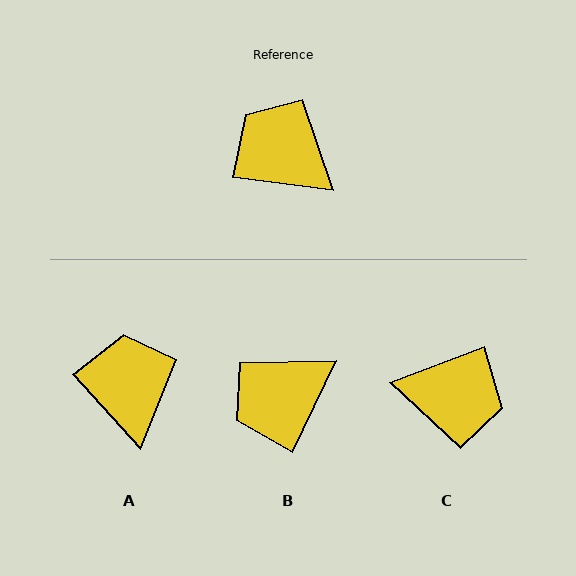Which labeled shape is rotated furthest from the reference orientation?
C, about 152 degrees away.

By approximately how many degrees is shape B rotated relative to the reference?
Approximately 72 degrees counter-clockwise.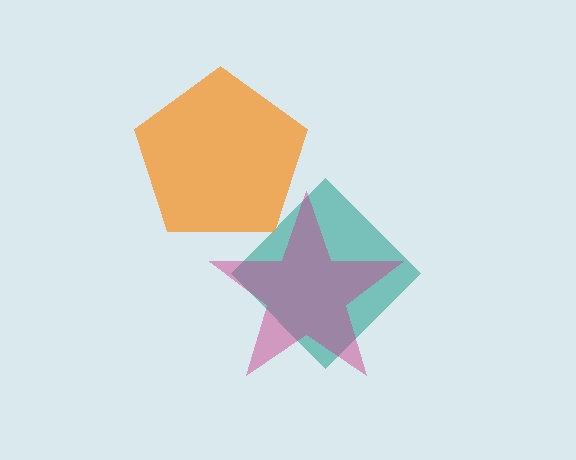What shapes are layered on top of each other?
The layered shapes are: a teal diamond, an orange pentagon, a magenta star.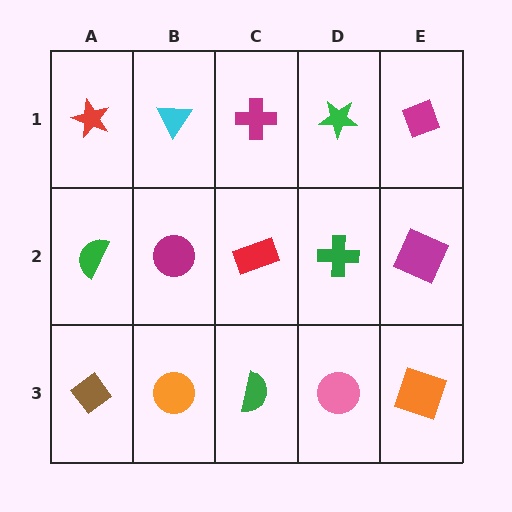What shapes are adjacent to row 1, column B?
A magenta circle (row 2, column B), a red star (row 1, column A), a magenta cross (row 1, column C).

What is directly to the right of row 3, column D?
An orange square.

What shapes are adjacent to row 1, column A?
A green semicircle (row 2, column A), a cyan triangle (row 1, column B).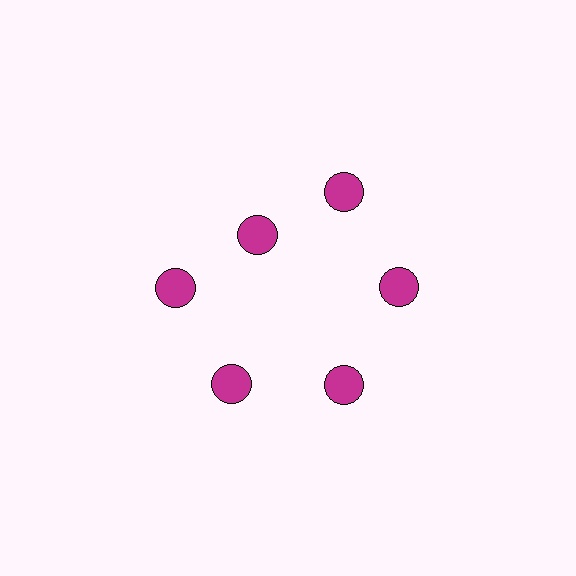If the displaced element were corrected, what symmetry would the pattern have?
It would have 6-fold rotational symmetry — the pattern would map onto itself every 60 degrees.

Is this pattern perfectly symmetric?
No. The 6 magenta circles are arranged in a ring, but one element near the 11 o'clock position is pulled inward toward the center, breaking the 6-fold rotational symmetry.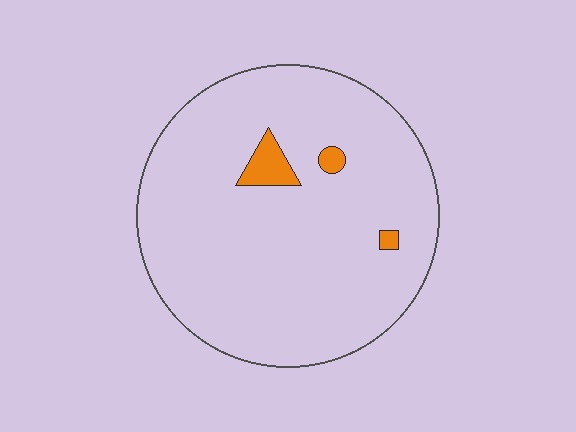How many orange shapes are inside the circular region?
3.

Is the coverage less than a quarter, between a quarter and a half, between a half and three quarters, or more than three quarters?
Less than a quarter.